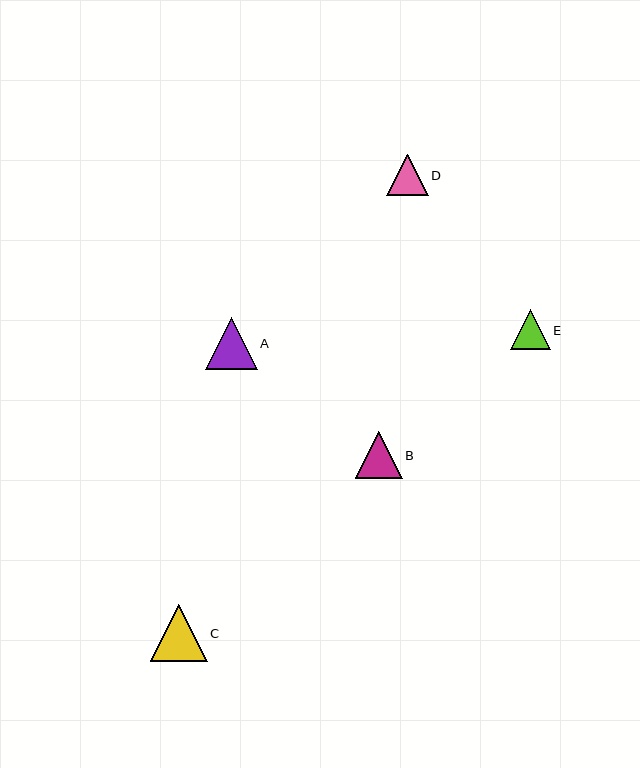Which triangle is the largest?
Triangle C is the largest with a size of approximately 57 pixels.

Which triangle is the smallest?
Triangle E is the smallest with a size of approximately 39 pixels.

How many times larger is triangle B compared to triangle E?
Triangle B is approximately 1.2 times the size of triangle E.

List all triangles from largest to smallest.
From largest to smallest: C, A, B, D, E.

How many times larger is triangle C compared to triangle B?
Triangle C is approximately 1.2 times the size of triangle B.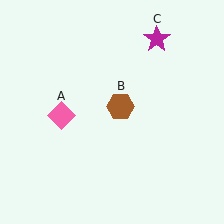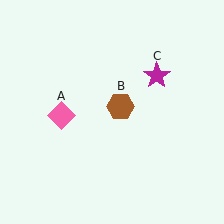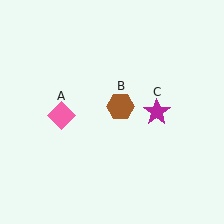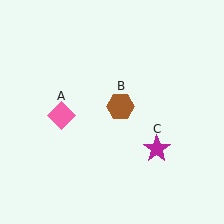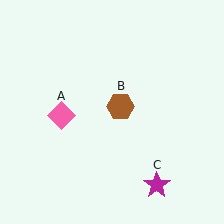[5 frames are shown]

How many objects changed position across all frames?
1 object changed position: magenta star (object C).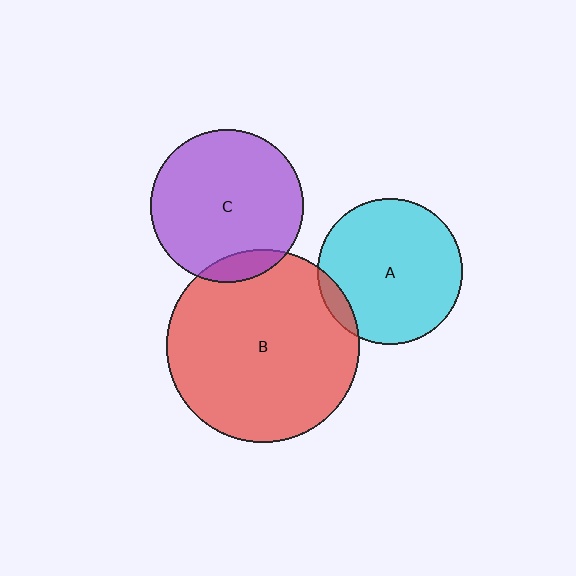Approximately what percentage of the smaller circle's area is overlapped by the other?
Approximately 10%.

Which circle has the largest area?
Circle B (red).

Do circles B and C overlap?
Yes.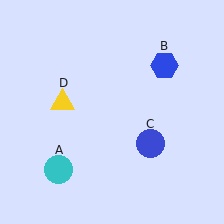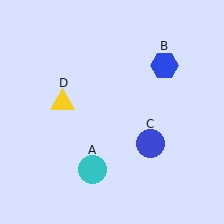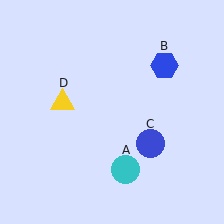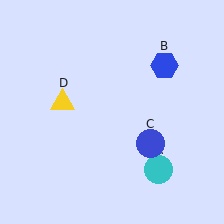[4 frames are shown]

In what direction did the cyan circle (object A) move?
The cyan circle (object A) moved right.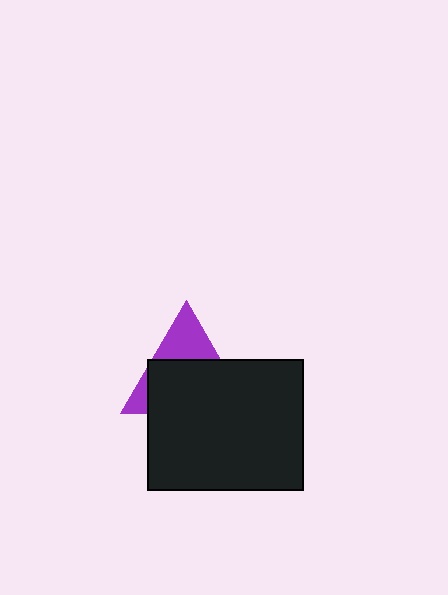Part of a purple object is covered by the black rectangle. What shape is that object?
It is a triangle.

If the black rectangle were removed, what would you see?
You would see the complete purple triangle.